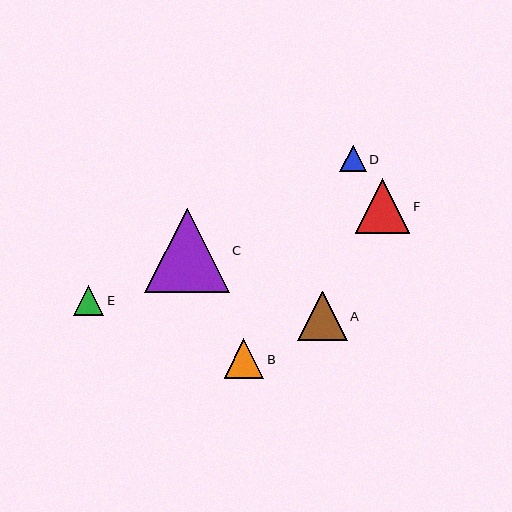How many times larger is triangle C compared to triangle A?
Triangle C is approximately 1.7 times the size of triangle A.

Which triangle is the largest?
Triangle C is the largest with a size of approximately 84 pixels.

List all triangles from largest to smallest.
From largest to smallest: C, F, A, B, E, D.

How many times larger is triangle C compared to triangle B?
Triangle C is approximately 2.1 times the size of triangle B.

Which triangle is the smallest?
Triangle D is the smallest with a size of approximately 26 pixels.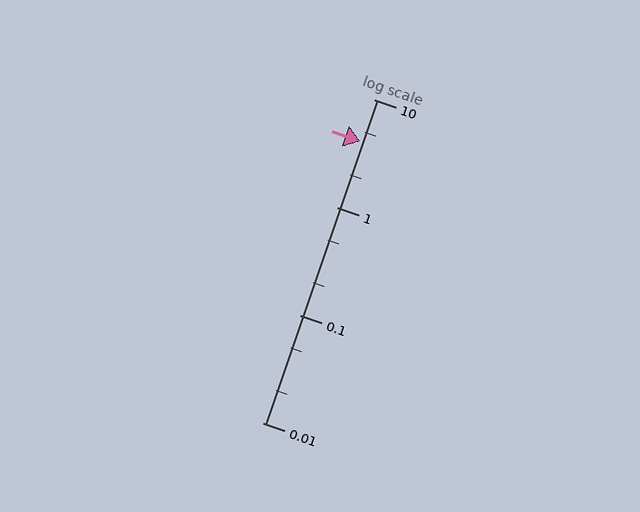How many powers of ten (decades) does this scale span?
The scale spans 3 decades, from 0.01 to 10.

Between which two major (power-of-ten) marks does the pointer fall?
The pointer is between 1 and 10.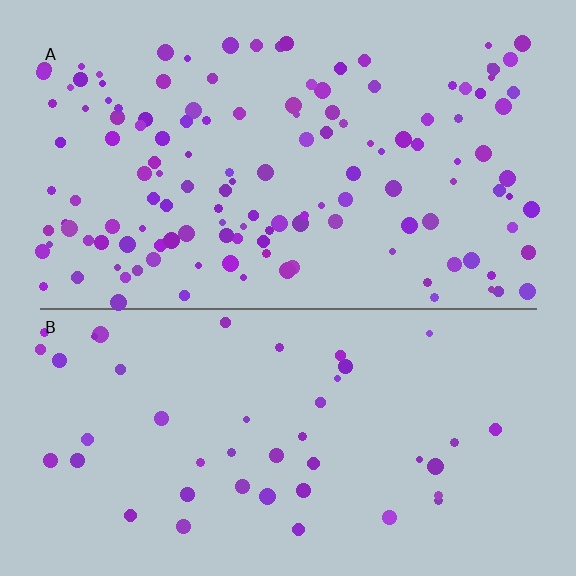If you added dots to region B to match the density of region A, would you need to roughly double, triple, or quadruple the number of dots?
Approximately triple.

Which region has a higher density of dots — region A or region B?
A (the top).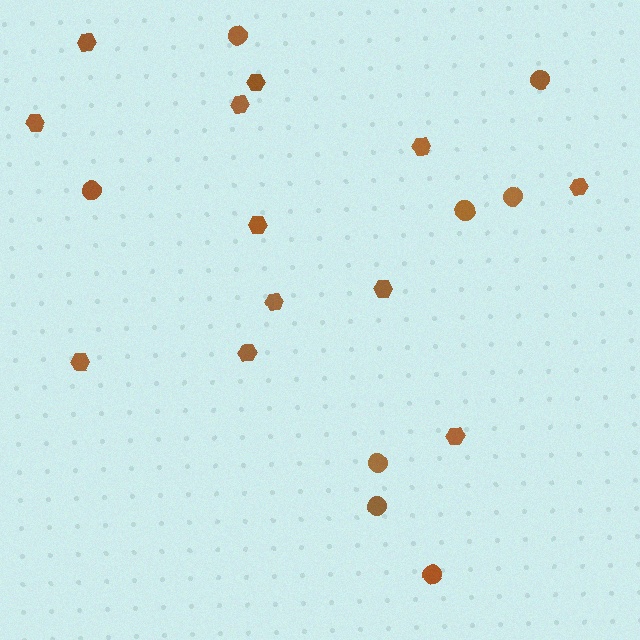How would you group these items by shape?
There are 2 groups: one group of circles (8) and one group of hexagons (12).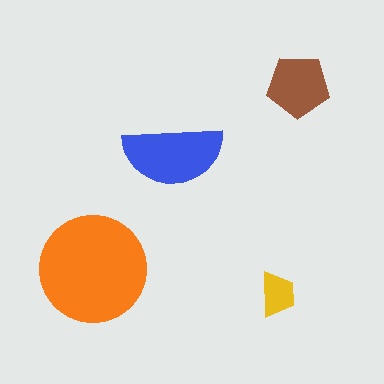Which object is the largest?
The orange circle.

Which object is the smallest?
The yellow trapezoid.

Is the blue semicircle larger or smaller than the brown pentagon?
Larger.